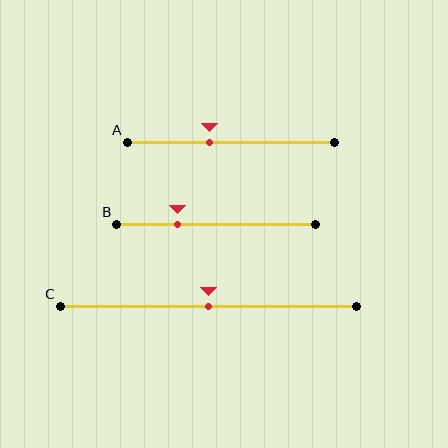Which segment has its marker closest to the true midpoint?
Segment C has its marker closest to the true midpoint.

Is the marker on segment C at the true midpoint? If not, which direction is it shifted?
Yes, the marker on segment C is at the true midpoint.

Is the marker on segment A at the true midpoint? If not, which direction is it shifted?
No, the marker on segment A is shifted to the left by about 10% of the segment length.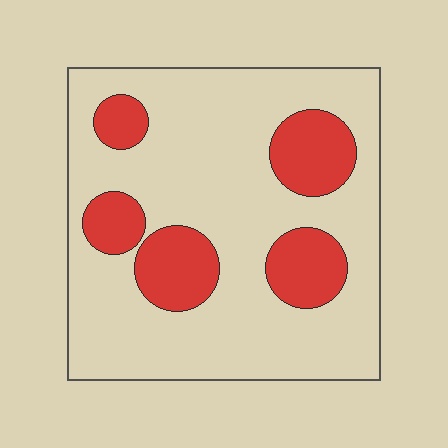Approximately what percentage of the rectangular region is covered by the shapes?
Approximately 25%.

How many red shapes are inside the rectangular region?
5.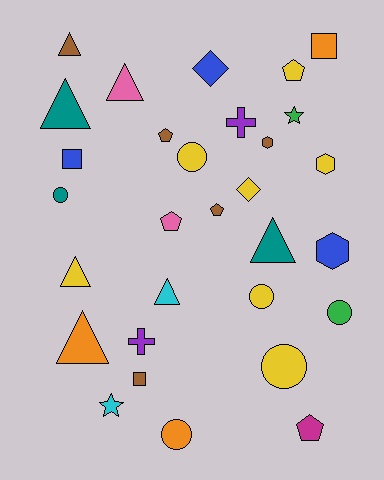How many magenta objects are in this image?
There is 1 magenta object.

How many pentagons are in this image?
There are 5 pentagons.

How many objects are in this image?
There are 30 objects.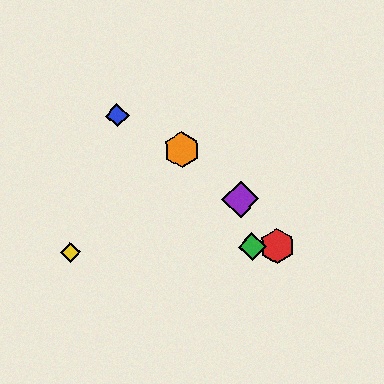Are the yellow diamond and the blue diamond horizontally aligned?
No, the yellow diamond is at y≈252 and the blue diamond is at y≈115.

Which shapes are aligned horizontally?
The red hexagon, the green diamond, the yellow diamond are aligned horizontally.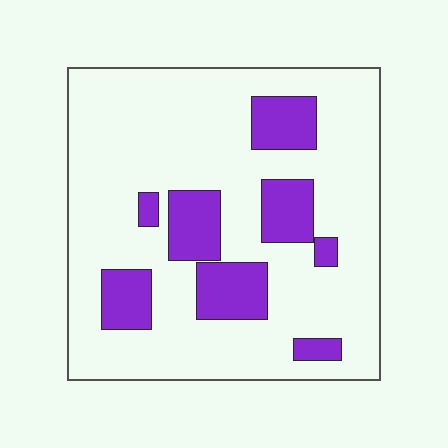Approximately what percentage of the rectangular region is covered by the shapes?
Approximately 20%.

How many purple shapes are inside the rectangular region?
8.